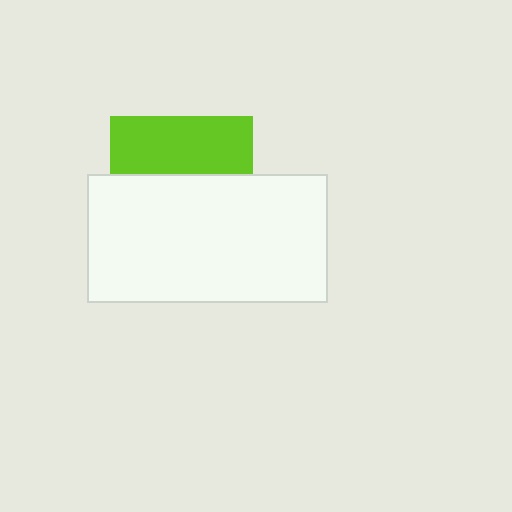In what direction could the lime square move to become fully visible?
The lime square could move up. That would shift it out from behind the white rectangle entirely.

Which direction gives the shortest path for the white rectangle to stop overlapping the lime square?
Moving down gives the shortest separation.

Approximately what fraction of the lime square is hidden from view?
Roughly 60% of the lime square is hidden behind the white rectangle.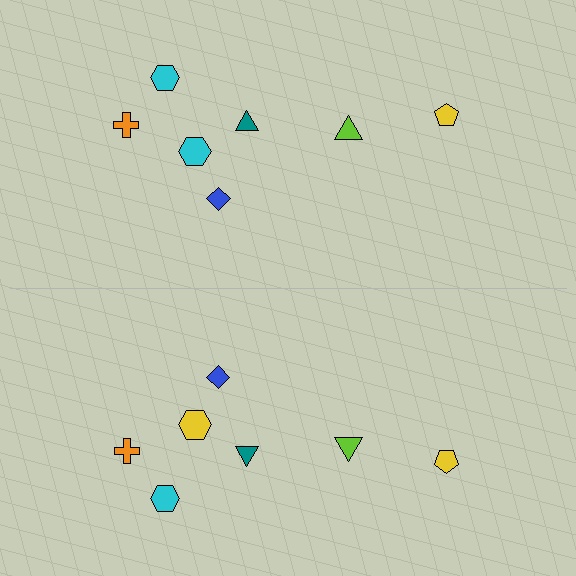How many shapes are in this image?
There are 14 shapes in this image.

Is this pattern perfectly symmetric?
No, the pattern is not perfectly symmetric. The yellow hexagon on the bottom side breaks the symmetry — its mirror counterpart is cyan.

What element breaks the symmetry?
The yellow hexagon on the bottom side breaks the symmetry — its mirror counterpart is cyan.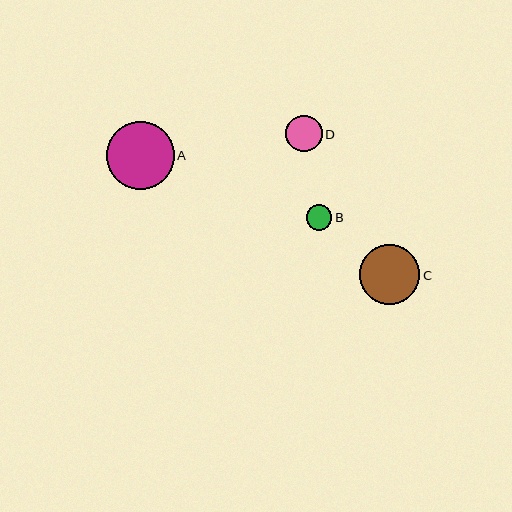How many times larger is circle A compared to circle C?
Circle A is approximately 1.1 times the size of circle C.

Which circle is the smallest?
Circle B is the smallest with a size of approximately 25 pixels.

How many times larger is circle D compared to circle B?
Circle D is approximately 1.5 times the size of circle B.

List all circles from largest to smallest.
From largest to smallest: A, C, D, B.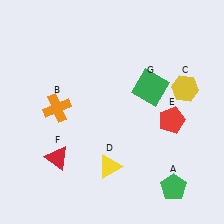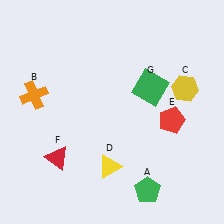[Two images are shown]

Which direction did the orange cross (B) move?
The orange cross (B) moved left.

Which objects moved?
The objects that moved are: the green pentagon (A), the orange cross (B).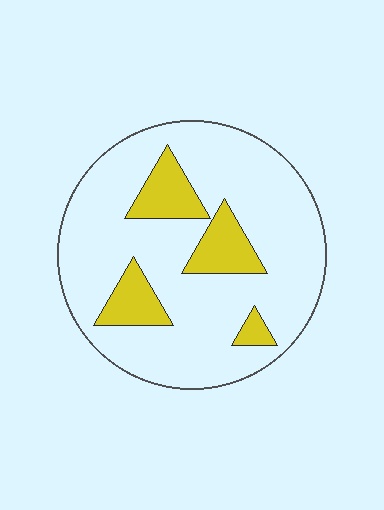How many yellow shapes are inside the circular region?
4.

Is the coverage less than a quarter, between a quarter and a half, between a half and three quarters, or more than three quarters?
Less than a quarter.